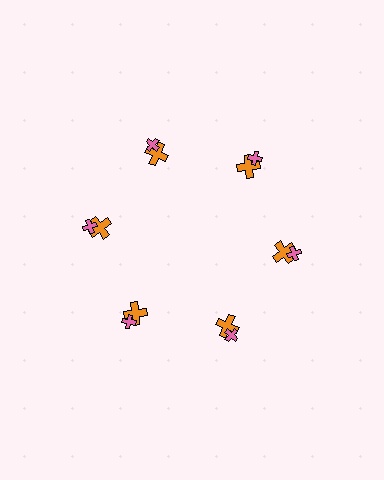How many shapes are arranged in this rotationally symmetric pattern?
There are 12 shapes, arranged in 6 groups of 2.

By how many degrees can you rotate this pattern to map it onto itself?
The pattern maps onto itself every 60 degrees of rotation.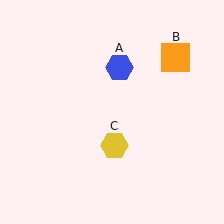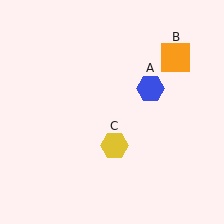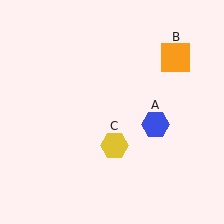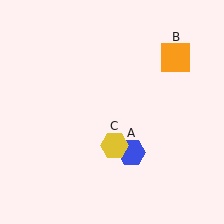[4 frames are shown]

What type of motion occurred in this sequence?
The blue hexagon (object A) rotated clockwise around the center of the scene.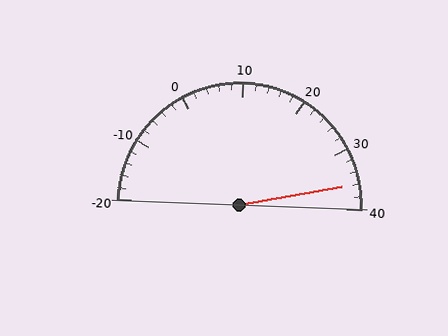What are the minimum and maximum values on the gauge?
The gauge ranges from -20 to 40.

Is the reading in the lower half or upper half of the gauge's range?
The reading is in the upper half of the range (-20 to 40).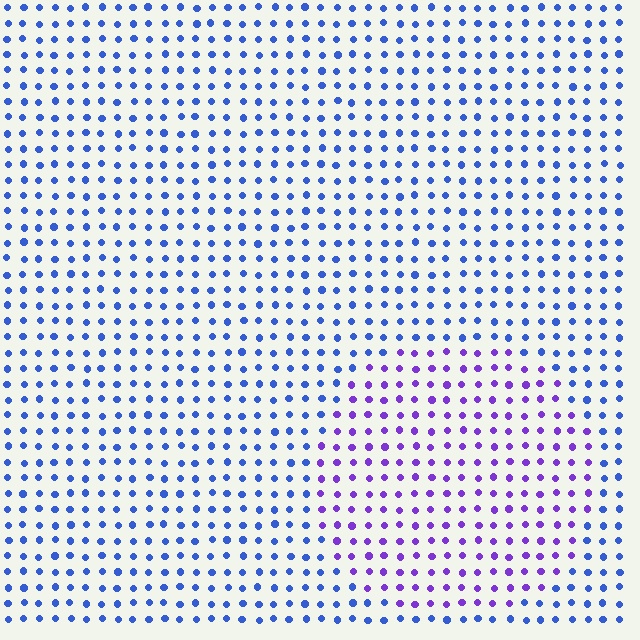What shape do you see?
I see a circle.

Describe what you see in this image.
The image is filled with small blue elements in a uniform arrangement. A circle-shaped region is visible where the elements are tinted to a slightly different hue, forming a subtle color boundary.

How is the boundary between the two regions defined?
The boundary is defined purely by a slight shift in hue (about 44 degrees). Spacing, size, and orientation are identical on both sides.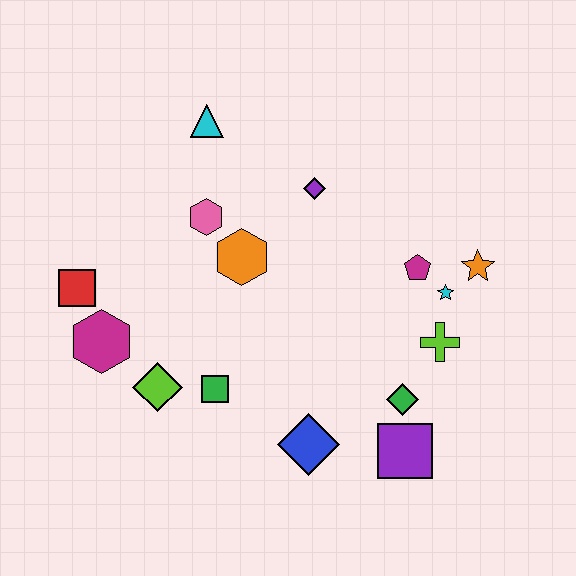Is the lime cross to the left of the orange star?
Yes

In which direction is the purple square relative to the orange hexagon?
The purple square is below the orange hexagon.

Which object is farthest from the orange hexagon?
The purple square is farthest from the orange hexagon.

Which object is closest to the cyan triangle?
The pink hexagon is closest to the cyan triangle.